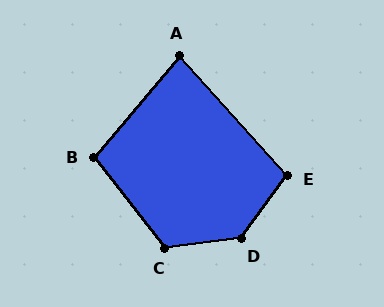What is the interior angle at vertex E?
Approximately 101 degrees (obtuse).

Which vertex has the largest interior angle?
D, at approximately 133 degrees.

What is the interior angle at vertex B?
Approximately 102 degrees (obtuse).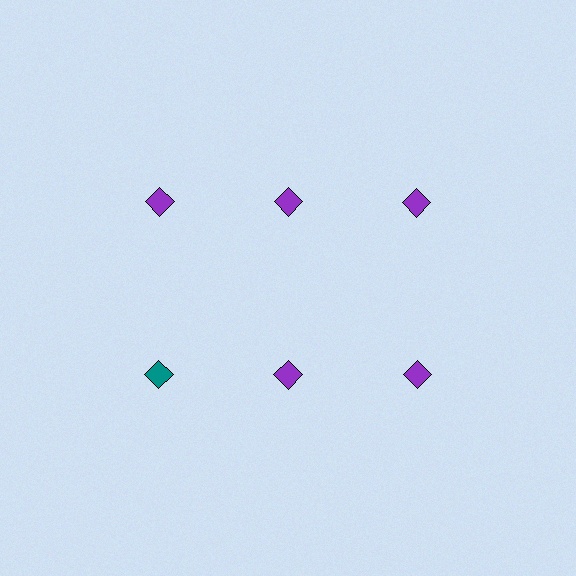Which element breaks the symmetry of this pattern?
The teal diamond in the second row, leftmost column breaks the symmetry. All other shapes are purple diamonds.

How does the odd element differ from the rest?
It has a different color: teal instead of purple.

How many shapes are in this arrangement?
There are 6 shapes arranged in a grid pattern.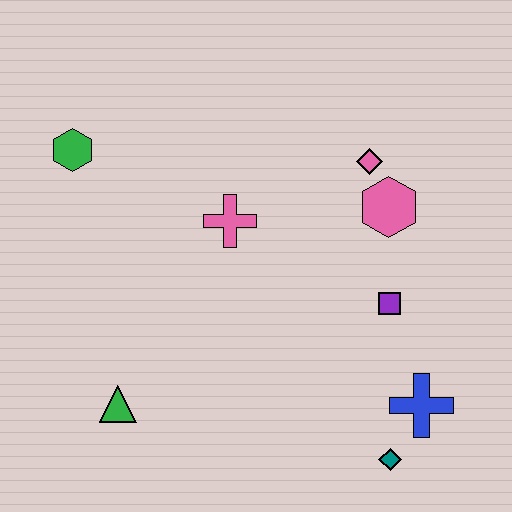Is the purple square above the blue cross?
Yes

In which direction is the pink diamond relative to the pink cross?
The pink diamond is to the right of the pink cross.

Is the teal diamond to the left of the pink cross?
No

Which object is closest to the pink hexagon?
The pink diamond is closest to the pink hexagon.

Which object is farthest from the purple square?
The green hexagon is farthest from the purple square.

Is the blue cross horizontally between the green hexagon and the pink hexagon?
No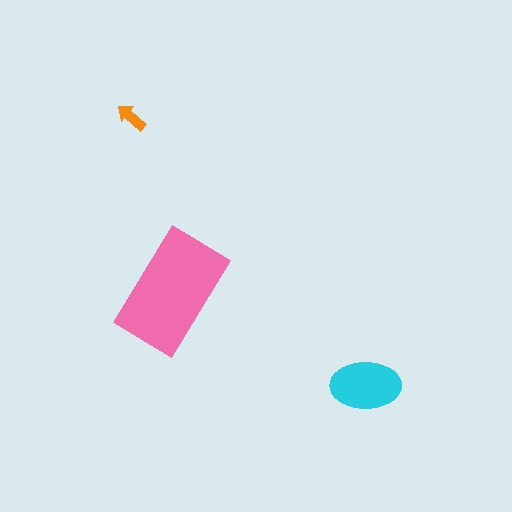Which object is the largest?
The pink rectangle.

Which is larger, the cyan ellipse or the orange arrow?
The cyan ellipse.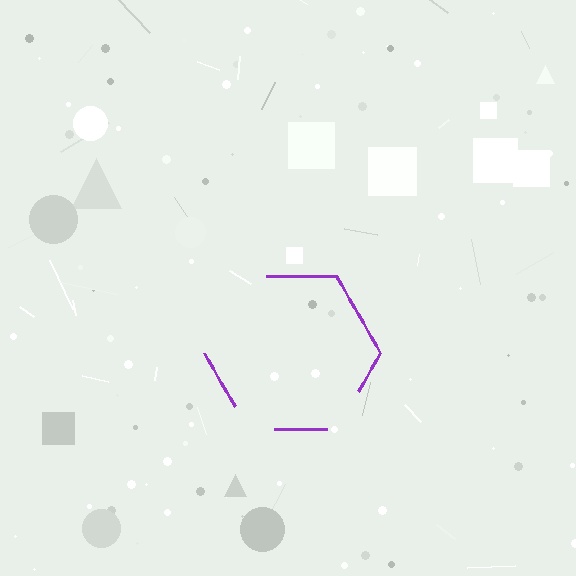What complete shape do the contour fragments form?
The contour fragments form a hexagon.